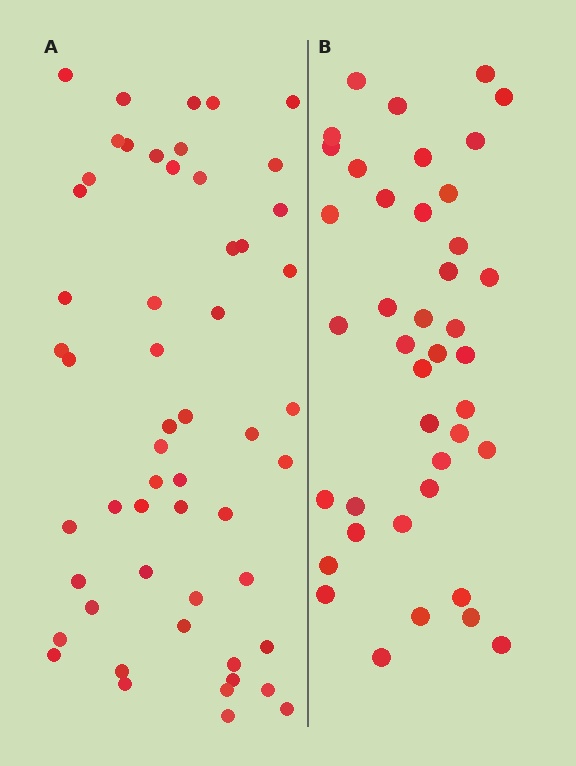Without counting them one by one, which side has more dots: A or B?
Region A (the left region) has more dots.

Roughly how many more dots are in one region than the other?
Region A has approximately 15 more dots than region B.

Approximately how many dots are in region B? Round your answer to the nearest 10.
About 40 dots. (The exact count is 41, which rounds to 40.)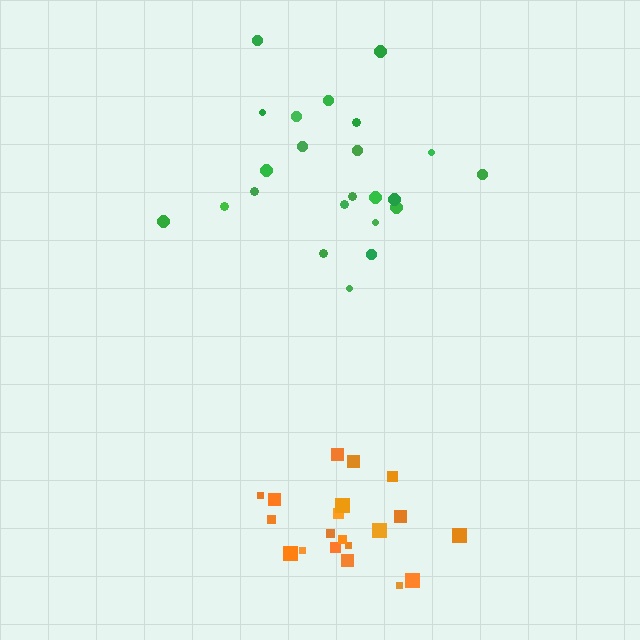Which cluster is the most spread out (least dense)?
Green.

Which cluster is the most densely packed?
Orange.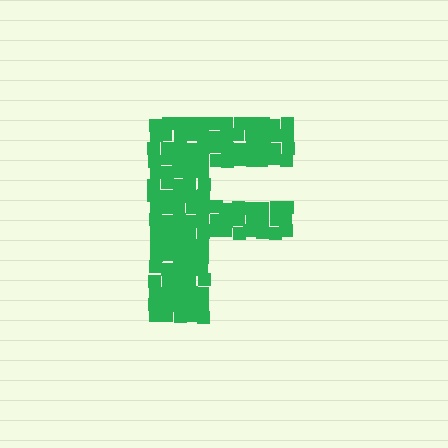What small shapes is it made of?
It is made of small squares.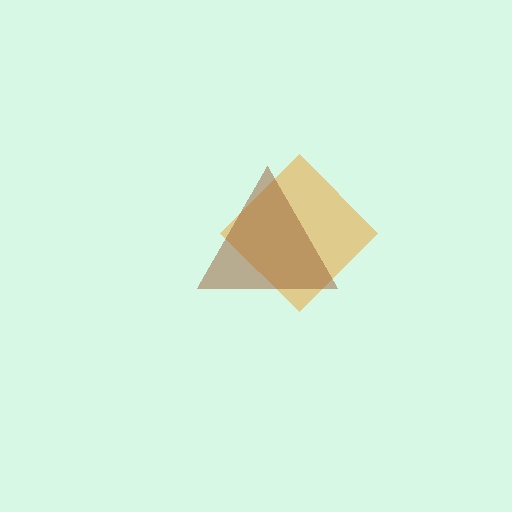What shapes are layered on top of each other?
The layered shapes are: an orange diamond, a brown triangle.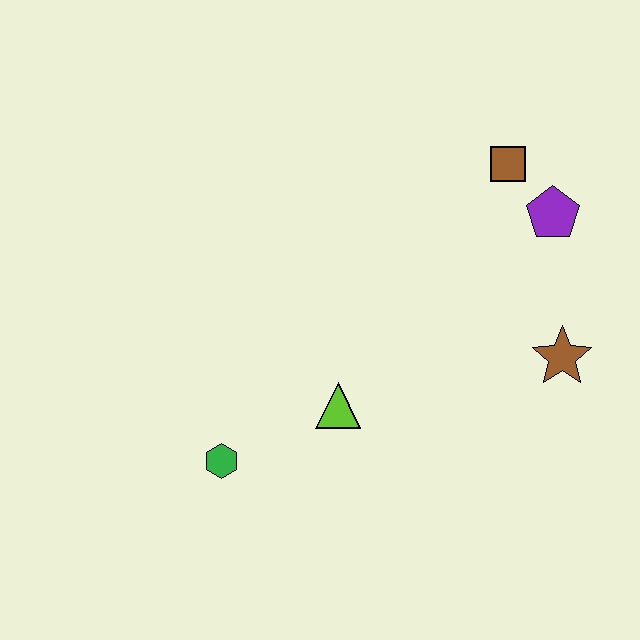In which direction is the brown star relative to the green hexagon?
The brown star is to the right of the green hexagon.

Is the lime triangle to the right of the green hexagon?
Yes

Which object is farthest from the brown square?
The green hexagon is farthest from the brown square.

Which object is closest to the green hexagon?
The lime triangle is closest to the green hexagon.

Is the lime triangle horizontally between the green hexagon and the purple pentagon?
Yes